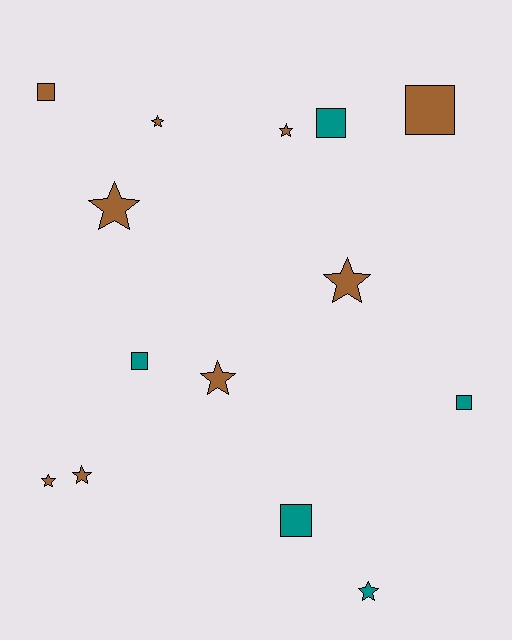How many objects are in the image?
There are 14 objects.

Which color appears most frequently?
Brown, with 9 objects.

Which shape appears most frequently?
Star, with 8 objects.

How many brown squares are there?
There are 2 brown squares.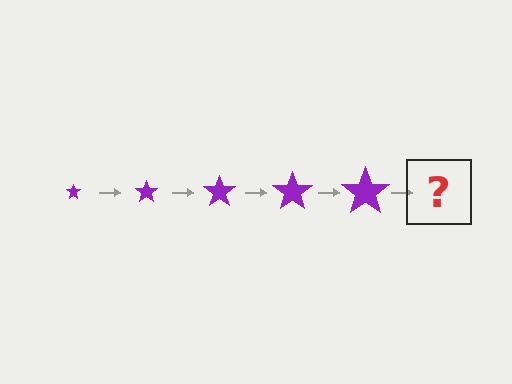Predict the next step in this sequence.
The next step is a purple star, larger than the previous one.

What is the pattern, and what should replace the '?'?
The pattern is that the star gets progressively larger each step. The '?' should be a purple star, larger than the previous one.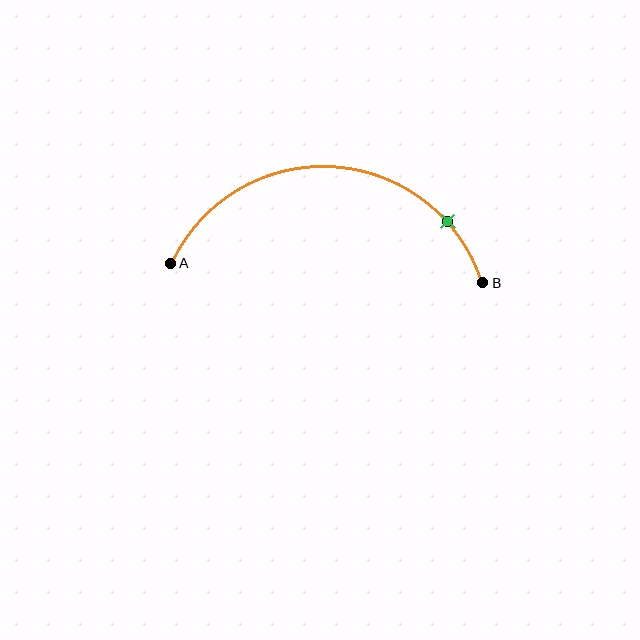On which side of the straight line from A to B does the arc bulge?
The arc bulges above the straight line connecting A and B.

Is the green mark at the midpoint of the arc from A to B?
No. The green mark lies on the arc but is closer to endpoint B. The arc midpoint would be at the point on the curve equidistant along the arc from both A and B.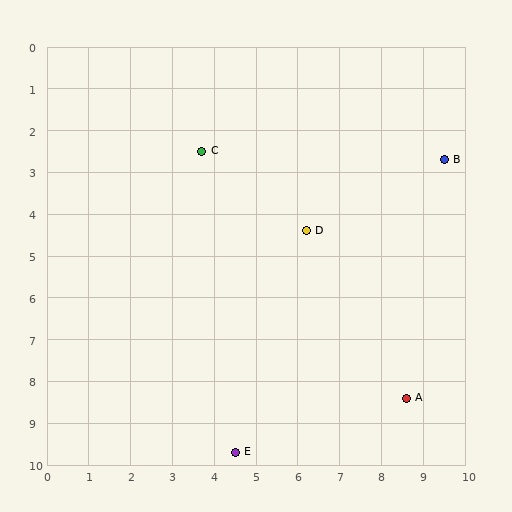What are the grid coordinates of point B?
Point B is at approximately (9.5, 2.7).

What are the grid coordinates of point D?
Point D is at approximately (6.2, 4.4).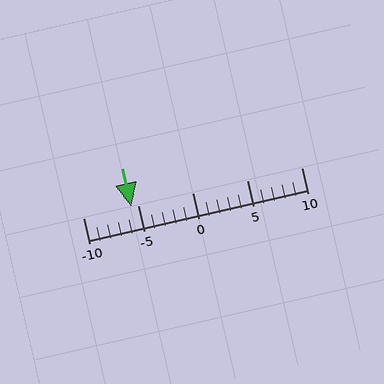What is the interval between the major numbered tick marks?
The major tick marks are spaced 5 units apart.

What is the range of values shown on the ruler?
The ruler shows values from -10 to 10.